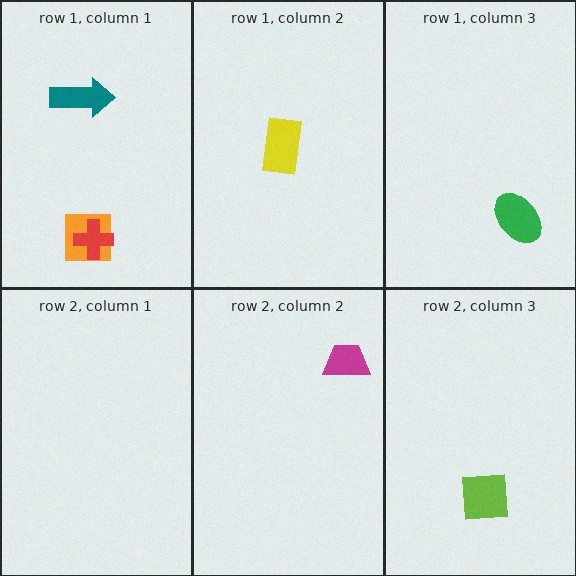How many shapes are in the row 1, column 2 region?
1.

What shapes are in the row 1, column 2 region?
The yellow rectangle.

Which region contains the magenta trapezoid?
The row 2, column 2 region.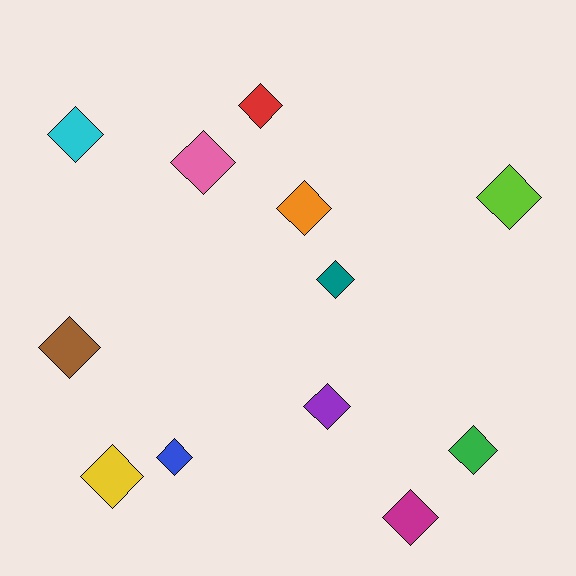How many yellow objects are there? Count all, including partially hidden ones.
There is 1 yellow object.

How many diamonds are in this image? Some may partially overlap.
There are 12 diamonds.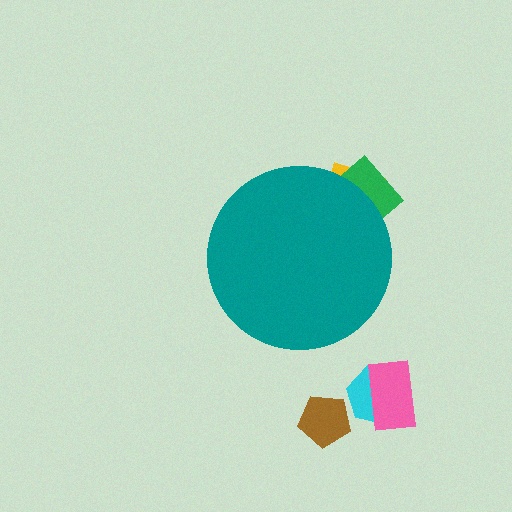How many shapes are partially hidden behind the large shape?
2 shapes are partially hidden.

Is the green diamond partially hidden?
Yes, the green diamond is partially hidden behind the teal circle.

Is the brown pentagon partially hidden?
No, the brown pentagon is fully visible.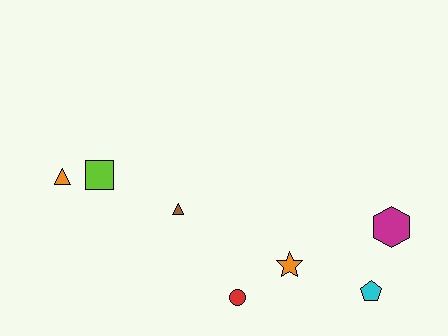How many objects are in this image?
There are 7 objects.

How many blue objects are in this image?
There are no blue objects.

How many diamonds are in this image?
There are no diamonds.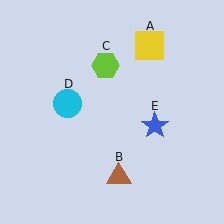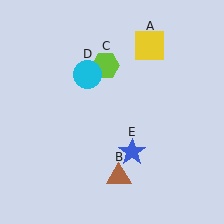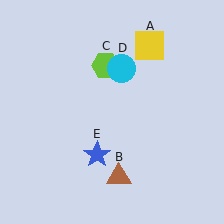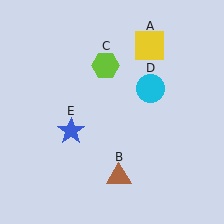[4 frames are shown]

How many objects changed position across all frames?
2 objects changed position: cyan circle (object D), blue star (object E).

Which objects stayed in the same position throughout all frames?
Yellow square (object A) and brown triangle (object B) and lime hexagon (object C) remained stationary.